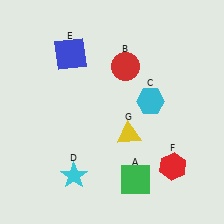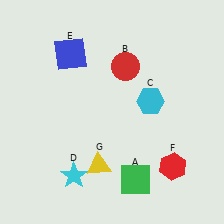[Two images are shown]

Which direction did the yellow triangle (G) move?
The yellow triangle (G) moved down.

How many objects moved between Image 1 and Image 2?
1 object moved between the two images.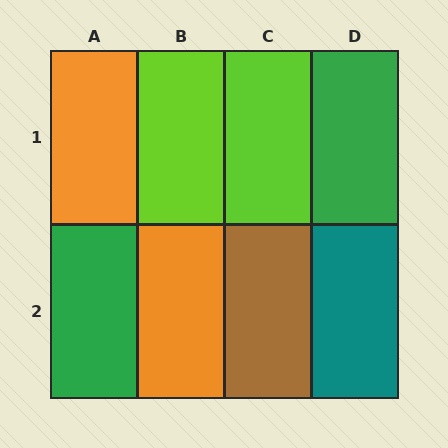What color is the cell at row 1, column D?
Green.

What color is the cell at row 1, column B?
Lime.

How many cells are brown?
1 cell is brown.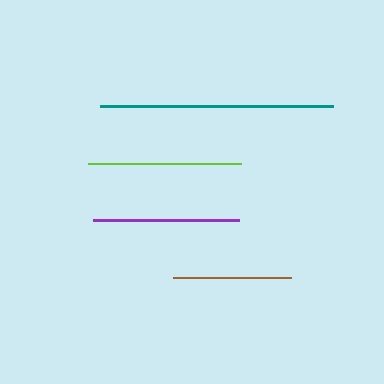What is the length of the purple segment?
The purple segment is approximately 146 pixels long.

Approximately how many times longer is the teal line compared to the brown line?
The teal line is approximately 2.0 times the length of the brown line.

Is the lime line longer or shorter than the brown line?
The lime line is longer than the brown line.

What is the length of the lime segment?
The lime segment is approximately 153 pixels long.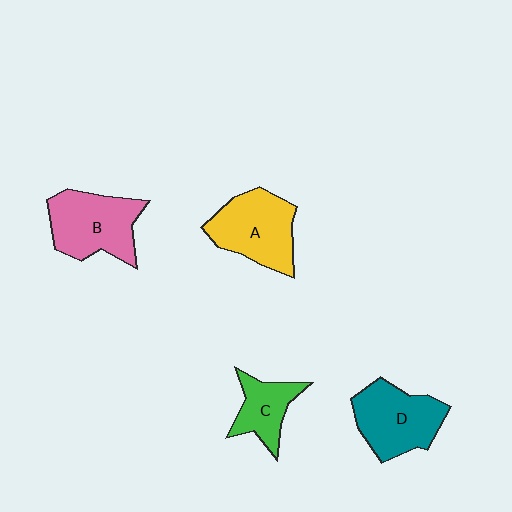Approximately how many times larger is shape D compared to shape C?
Approximately 1.6 times.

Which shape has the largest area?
Shape B (pink).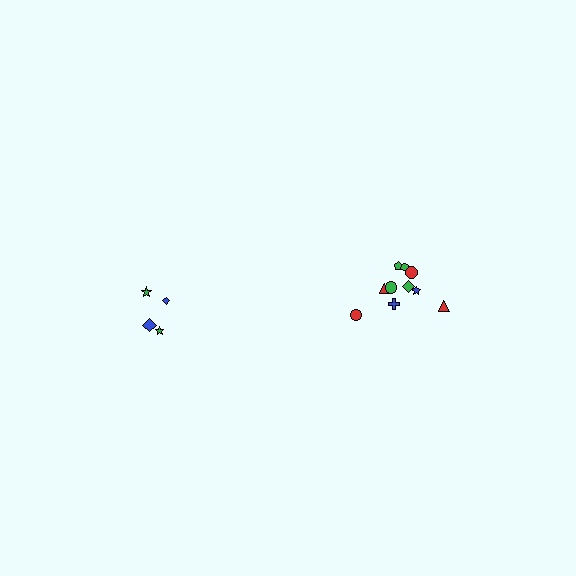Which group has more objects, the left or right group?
The right group.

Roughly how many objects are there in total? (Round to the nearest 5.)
Roughly 15 objects in total.